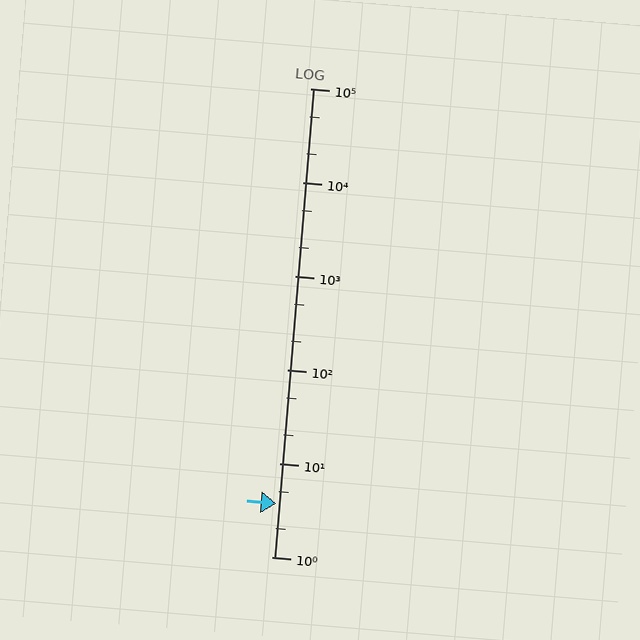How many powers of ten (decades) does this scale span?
The scale spans 5 decades, from 1 to 100000.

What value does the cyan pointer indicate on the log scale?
The pointer indicates approximately 3.7.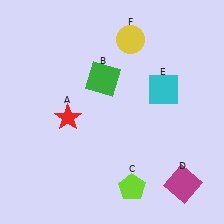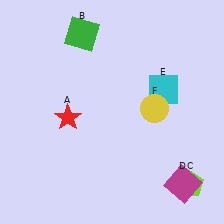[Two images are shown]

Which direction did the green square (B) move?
The green square (B) moved up.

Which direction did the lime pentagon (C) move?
The lime pentagon (C) moved right.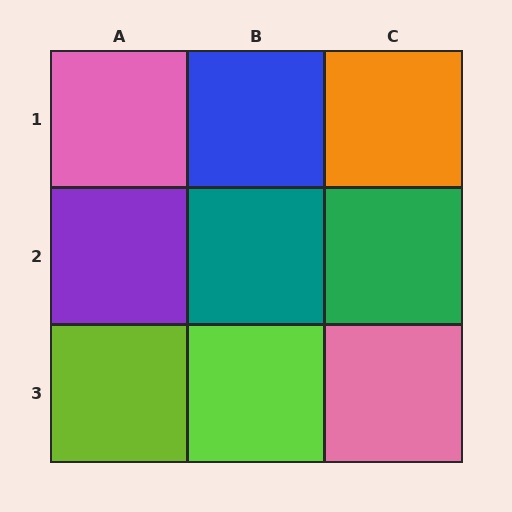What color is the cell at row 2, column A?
Purple.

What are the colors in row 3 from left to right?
Lime, lime, pink.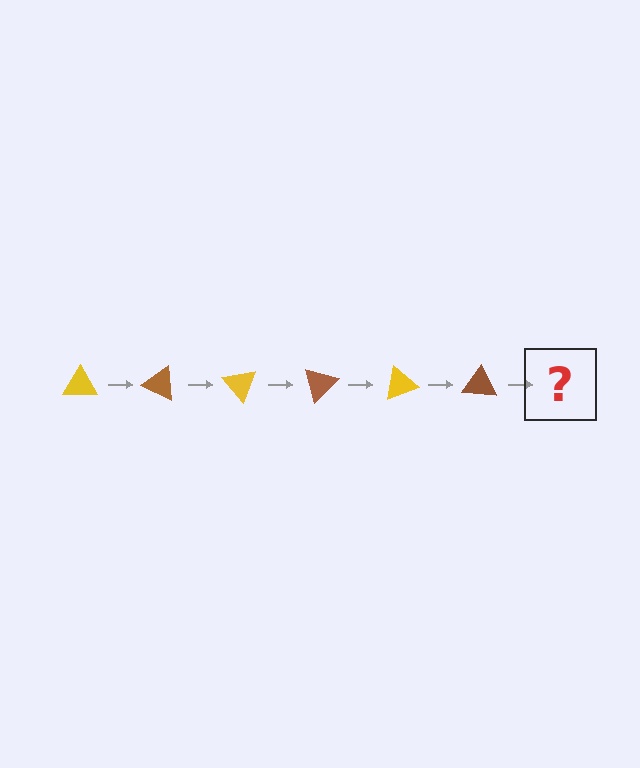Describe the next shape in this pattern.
It should be a yellow triangle, rotated 150 degrees from the start.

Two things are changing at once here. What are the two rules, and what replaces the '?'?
The two rules are that it rotates 25 degrees each step and the color cycles through yellow and brown. The '?' should be a yellow triangle, rotated 150 degrees from the start.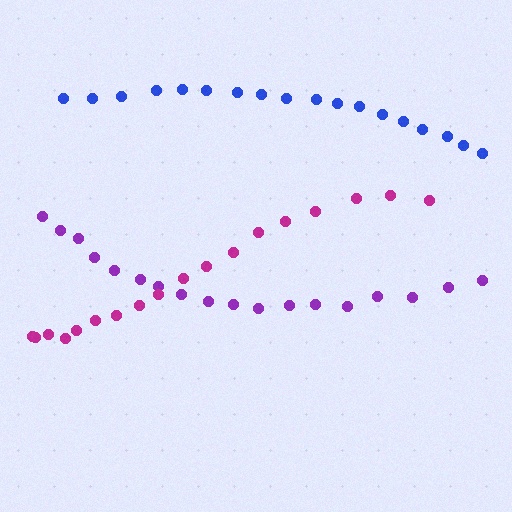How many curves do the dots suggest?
There are 3 distinct paths.